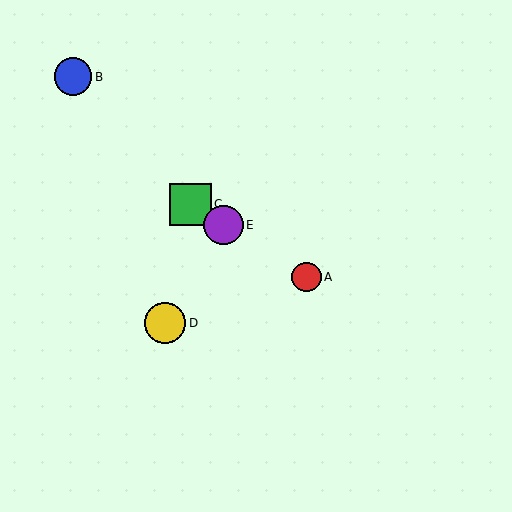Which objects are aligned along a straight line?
Objects A, C, E are aligned along a straight line.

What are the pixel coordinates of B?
Object B is at (73, 77).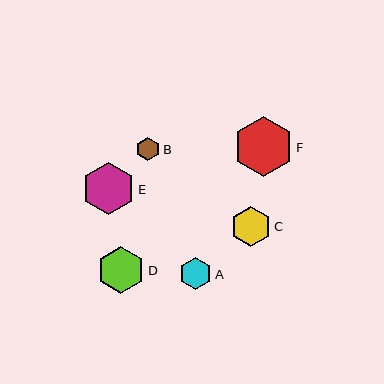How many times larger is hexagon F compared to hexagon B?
Hexagon F is approximately 2.6 times the size of hexagon B.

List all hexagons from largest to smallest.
From largest to smallest: F, E, D, C, A, B.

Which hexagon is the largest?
Hexagon F is the largest with a size of approximately 60 pixels.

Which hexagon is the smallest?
Hexagon B is the smallest with a size of approximately 23 pixels.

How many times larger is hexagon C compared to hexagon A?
Hexagon C is approximately 1.2 times the size of hexagon A.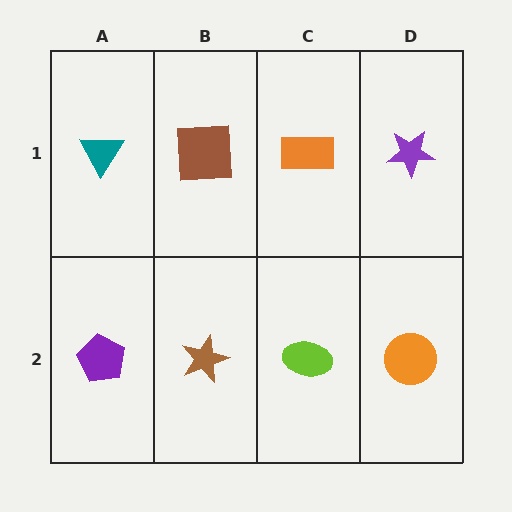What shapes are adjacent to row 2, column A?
A teal triangle (row 1, column A), a brown star (row 2, column B).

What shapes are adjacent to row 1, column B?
A brown star (row 2, column B), a teal triangle (row 1, column A), an orange rectangle (row 1, column C).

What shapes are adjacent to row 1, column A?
A purple pentagon (row 2, column A), a brown square (row 1, column B).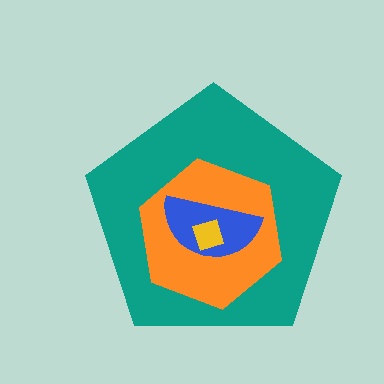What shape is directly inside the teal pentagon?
The orange hexagon.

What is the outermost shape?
The teal pentagon.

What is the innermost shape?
The yellow diamond.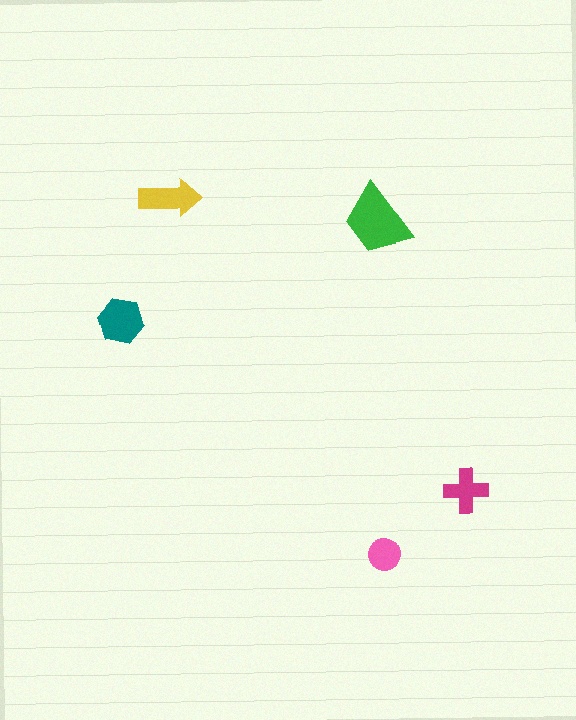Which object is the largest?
The green trapezoid.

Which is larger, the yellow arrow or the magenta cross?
The yellow arrow.